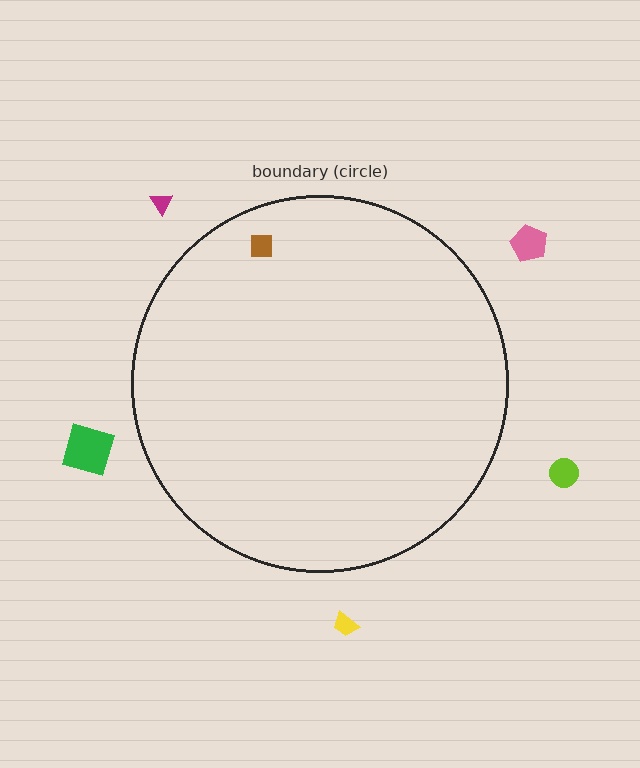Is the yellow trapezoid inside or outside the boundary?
Outside.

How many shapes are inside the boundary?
1 inside, 5 outside.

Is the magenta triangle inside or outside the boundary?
Outside.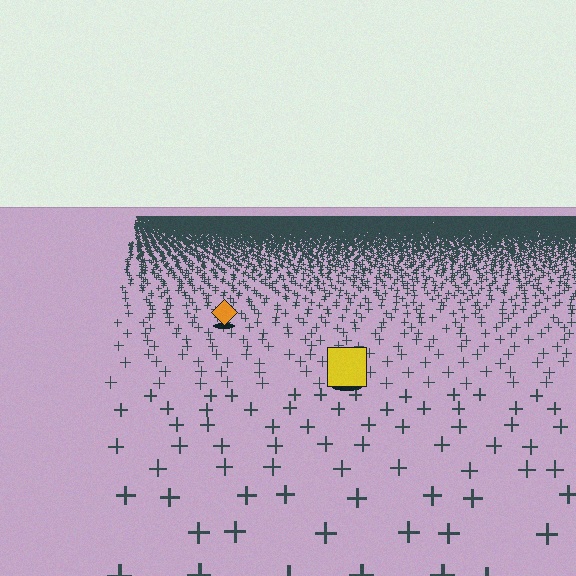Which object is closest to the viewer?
The yellow square is closest. The texture marks near it are larger and more spread out.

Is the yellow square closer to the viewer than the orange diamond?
Yes. The yellow square is closer — you can tell from the texture gradient: the ground texture is coarser near it.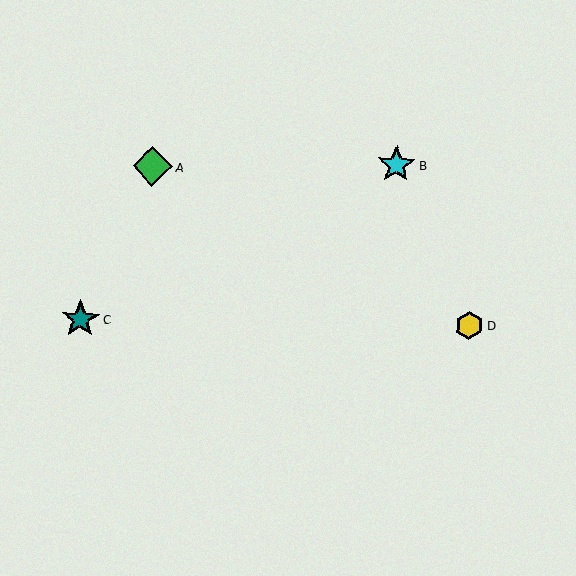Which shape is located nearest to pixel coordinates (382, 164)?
The cyan star (labeled B) at (396, 165) is nearest to that location.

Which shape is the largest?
The green diamond (labeled A) is the largest.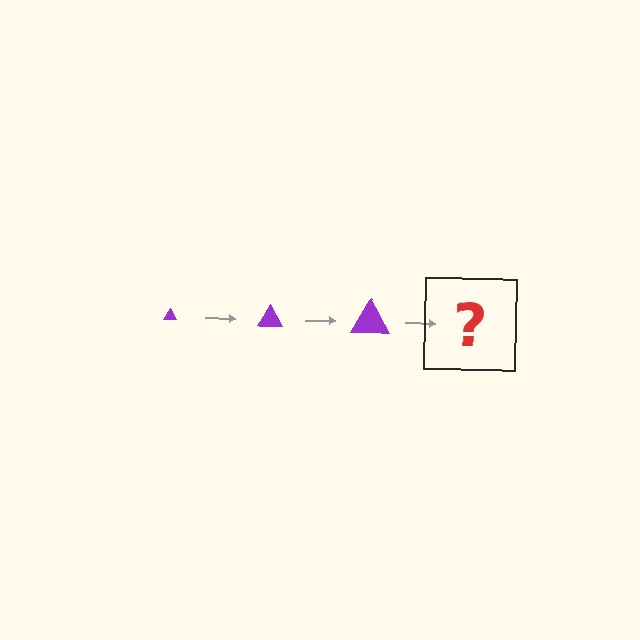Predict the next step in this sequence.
The next step is a purple triangle, larger than the previous one.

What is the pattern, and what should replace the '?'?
The pattern is that the triangle gets progressively larger each step. The '?' should be a purple triangle, larger than the previous one.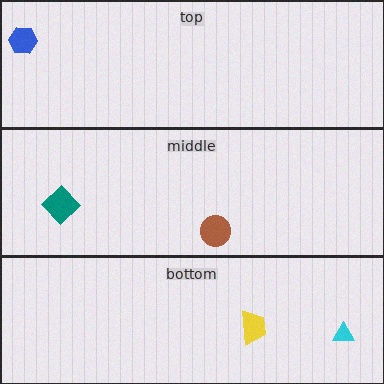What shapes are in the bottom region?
The yellow trapezoid, the cyan triangle.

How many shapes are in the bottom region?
2.